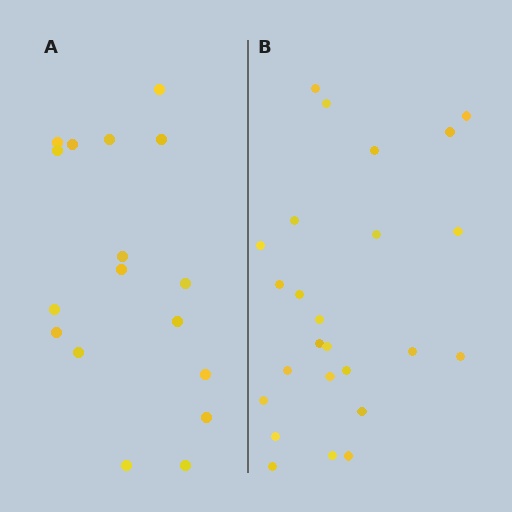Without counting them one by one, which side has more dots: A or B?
Region B (the right region) has more dots.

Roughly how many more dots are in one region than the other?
Region B has roughly 8 or so more dots than region A.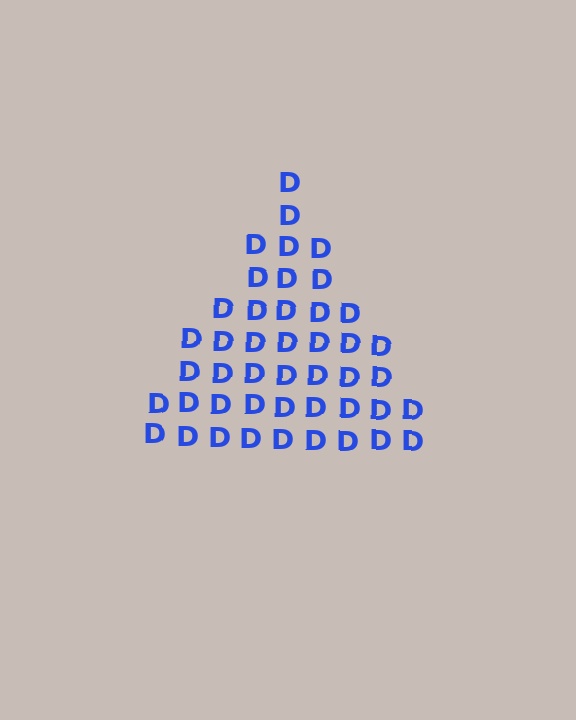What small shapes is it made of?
It is made of small letter D's.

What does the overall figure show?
The overall figure shows a triangle.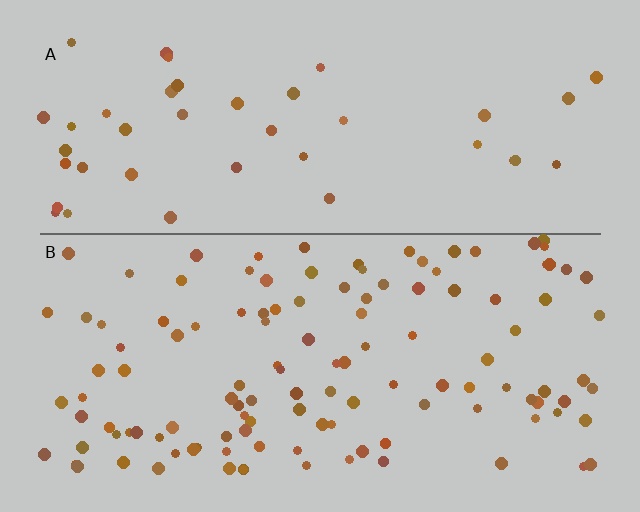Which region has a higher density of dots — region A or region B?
B (the bottom).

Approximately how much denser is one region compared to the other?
Approximately 2.8× — region B over region A.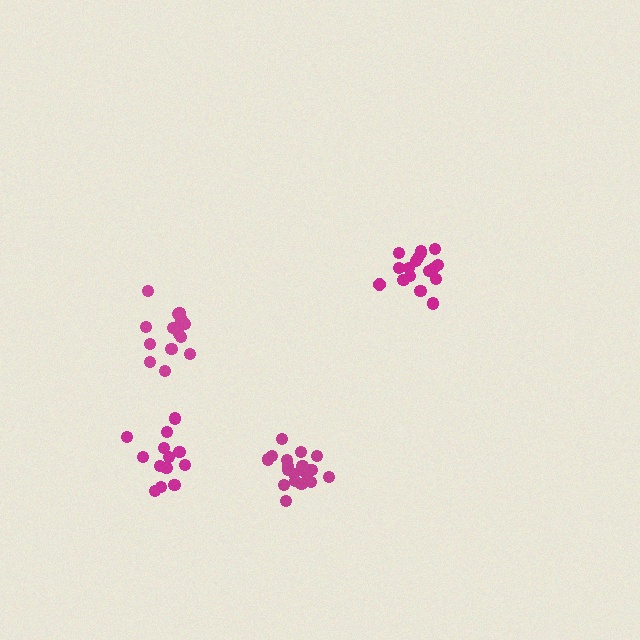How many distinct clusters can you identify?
There are 4 distinct clusters.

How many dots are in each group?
Group 1: 19 dots, Group 2: 17 dots, Group 3: 14 dots, Group 4: 14 dots (64 total).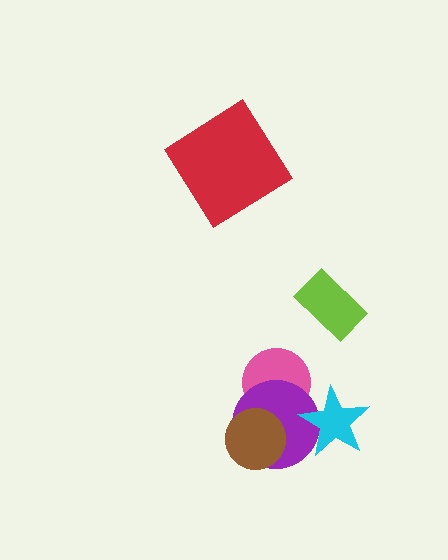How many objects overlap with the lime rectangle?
0 objects overlap with the lime rectangle.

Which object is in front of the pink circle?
The purple circle is in front of the pink circle.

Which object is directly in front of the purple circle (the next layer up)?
The brown circle is directly in front of the purple circle.